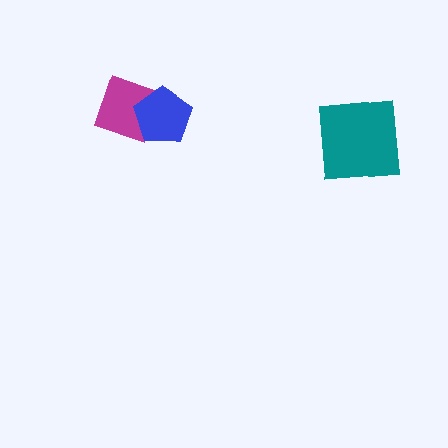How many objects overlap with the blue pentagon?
1 object overlaps with the blue pentagon.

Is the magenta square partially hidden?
Yes, it is partially covered by another shape.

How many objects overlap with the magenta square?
1 object overlaps with the magenta square.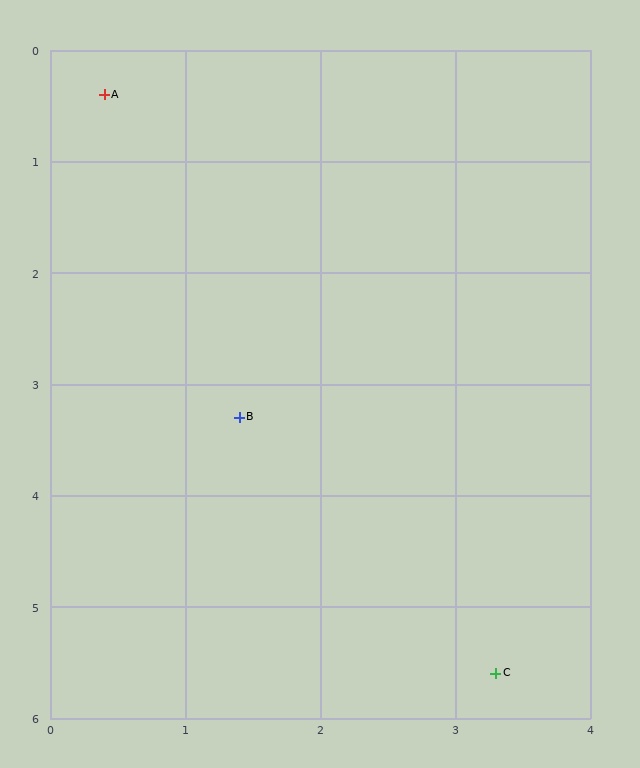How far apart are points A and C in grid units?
Points A and C are about 6.0 grid units apart.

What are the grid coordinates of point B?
Point B is at approximately (1.4, 3.3).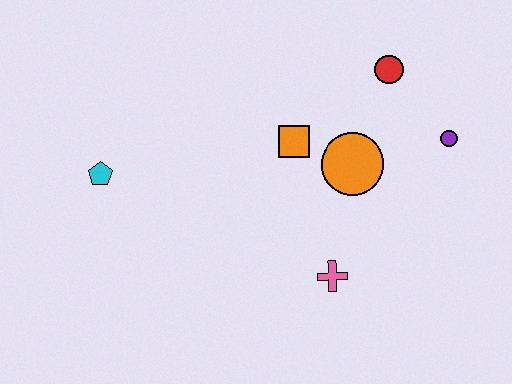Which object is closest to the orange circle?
The orange square is closest to the orange circle.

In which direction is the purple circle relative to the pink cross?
The purple circle is above the pink cross.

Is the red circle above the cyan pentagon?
Yes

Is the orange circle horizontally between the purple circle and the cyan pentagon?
Yes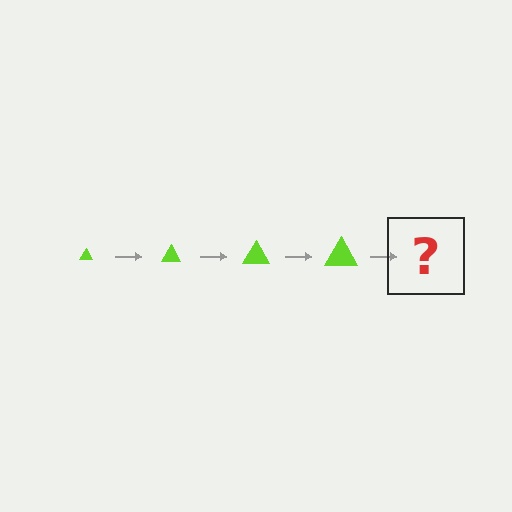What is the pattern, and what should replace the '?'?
The pattern is that the triangle gets progressively larger each step. The '?' should be a lime triangle, larger than the previous one.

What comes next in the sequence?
The next element should be a lime triangle, larger than the previous one.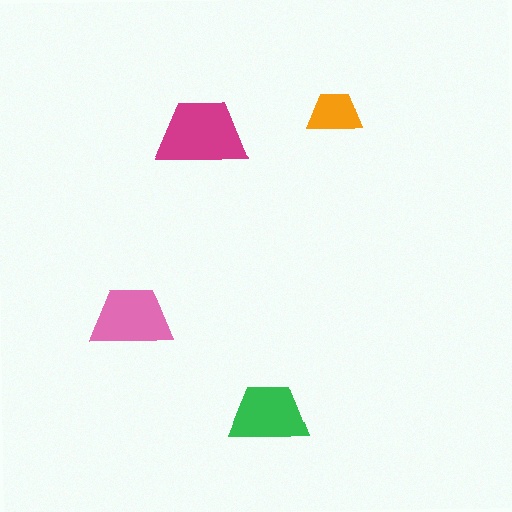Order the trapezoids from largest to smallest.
the magenta one, the pink one, the green one, the orange one.